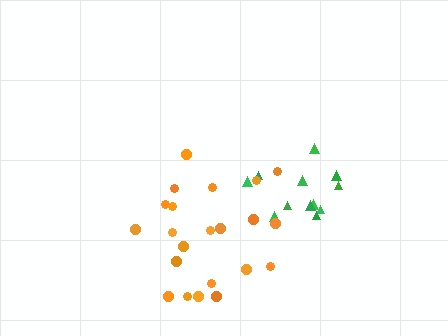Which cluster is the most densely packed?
Orange.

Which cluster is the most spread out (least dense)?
Green.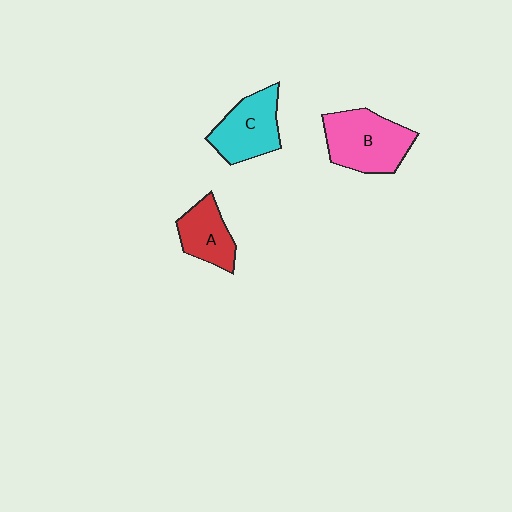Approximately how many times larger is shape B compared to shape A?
Approximately 1.6 times.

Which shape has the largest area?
Shape B (pink).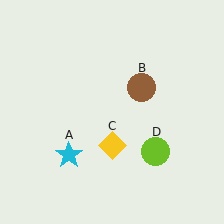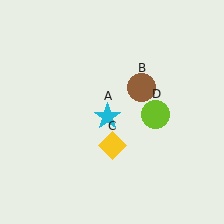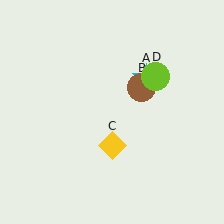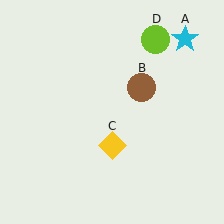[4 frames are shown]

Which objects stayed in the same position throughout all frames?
Brown circle (object B) and yellow diamond (object C) remained stationary.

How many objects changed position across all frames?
2 objects changed position: cyan star (object A), lime circle (object D).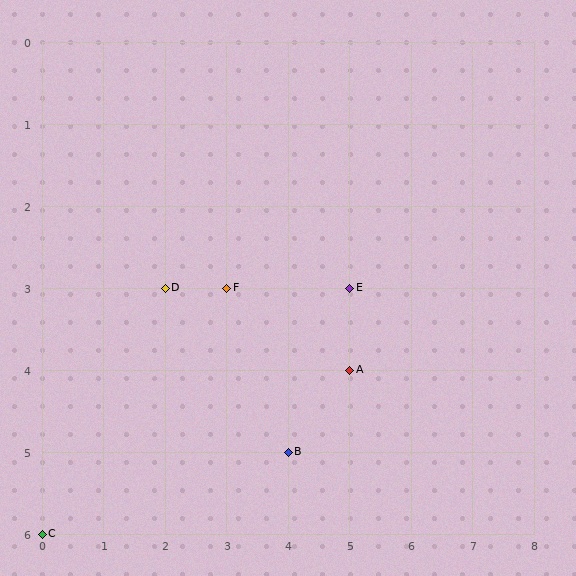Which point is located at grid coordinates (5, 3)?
Point E is at (5, 3).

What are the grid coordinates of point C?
Point C is at grid coordinates (0, 6).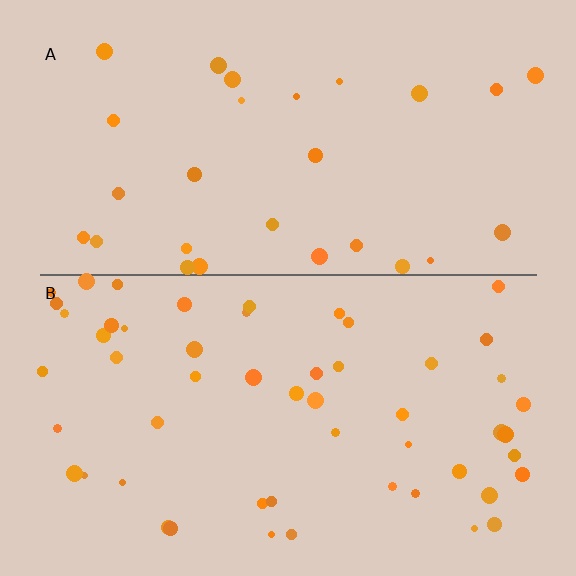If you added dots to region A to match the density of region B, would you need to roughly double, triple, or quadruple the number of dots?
Approximately double.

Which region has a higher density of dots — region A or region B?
B (the bottom).